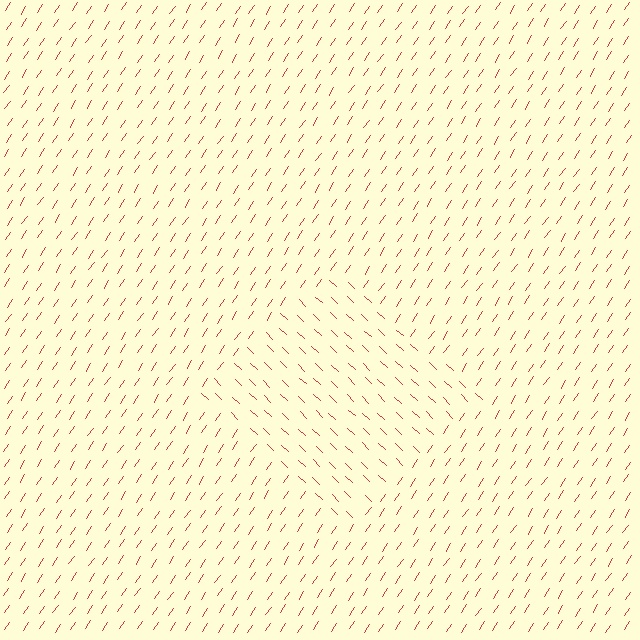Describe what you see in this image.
The image is filled with small red line segments. A diamond region in the image has lines oriented differently from the surrounding lines, creating a visible texture boundary.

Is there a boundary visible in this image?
Yes, there is a texture boundary formed by a change in line orientation.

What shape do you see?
I see a diamond.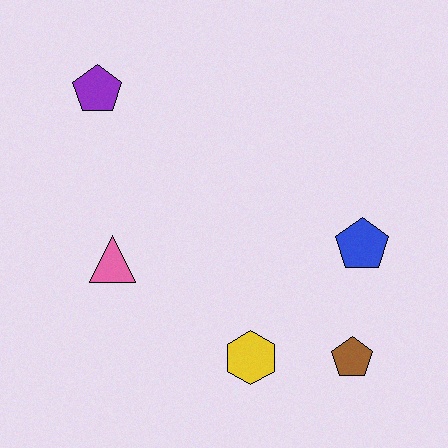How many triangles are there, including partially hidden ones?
There is 1 triangle.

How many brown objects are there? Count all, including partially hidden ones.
There is 1 brown object.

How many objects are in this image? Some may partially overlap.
There are 5 objects.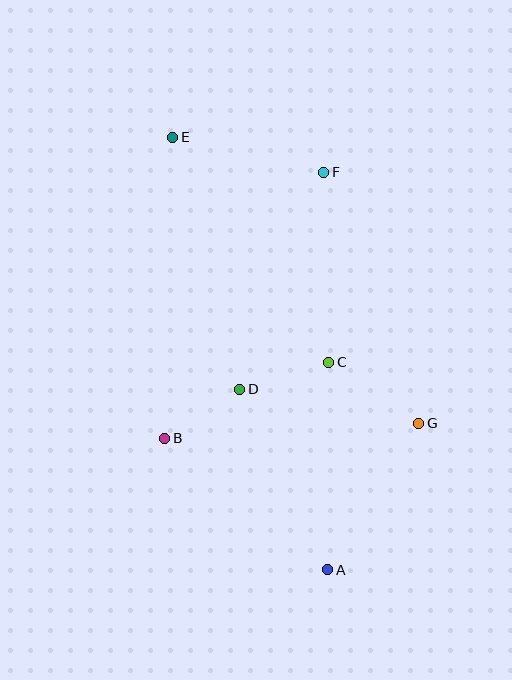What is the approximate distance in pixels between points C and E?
The distance between C and E is approximately 273 pixels.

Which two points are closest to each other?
Points B and D are closest to each other.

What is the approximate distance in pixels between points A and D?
The distance between A and D is approximately 201 pixels.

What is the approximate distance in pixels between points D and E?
The distance between D and E is approximately 260 pixels.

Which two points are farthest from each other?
Points A and E are farthest from each other.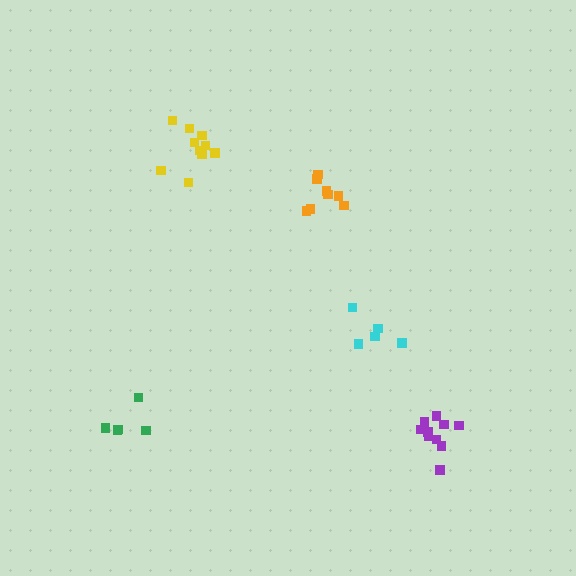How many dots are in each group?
Group 1: 5 dots, Group 2: 10 dots, Group 3: 10 dots, Group 4: 8 dots, Group 5: 5 dots (38 total).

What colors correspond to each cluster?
The clusters are colored: cyan, purple, yellow, orange, green.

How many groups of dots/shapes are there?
There are 5 groups.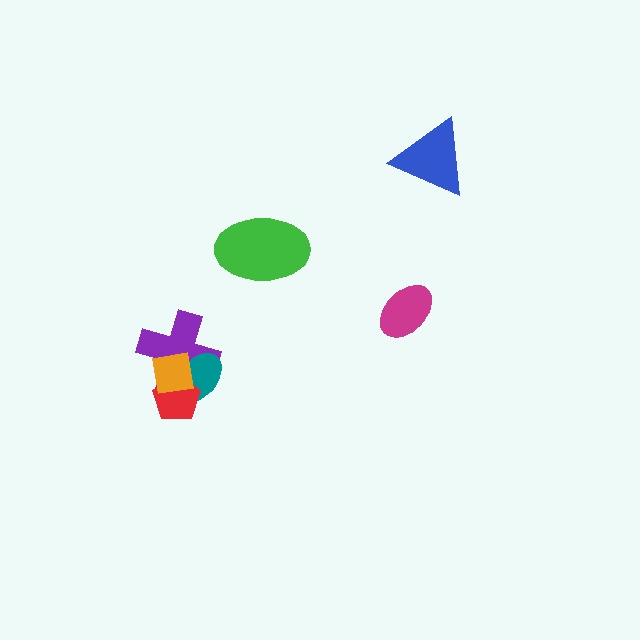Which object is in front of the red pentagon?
The orange square is in front of the red pentagon.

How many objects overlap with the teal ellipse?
3 objects overlap with the teal ellipse.